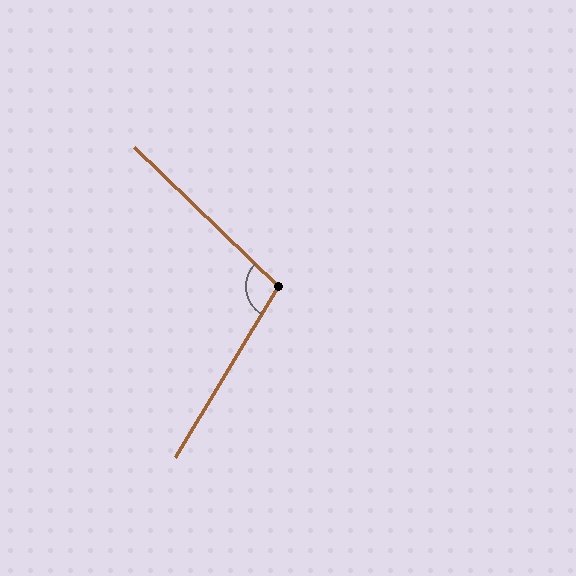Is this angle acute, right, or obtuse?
It is obtuse.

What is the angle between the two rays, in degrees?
Approximately 103 degrees.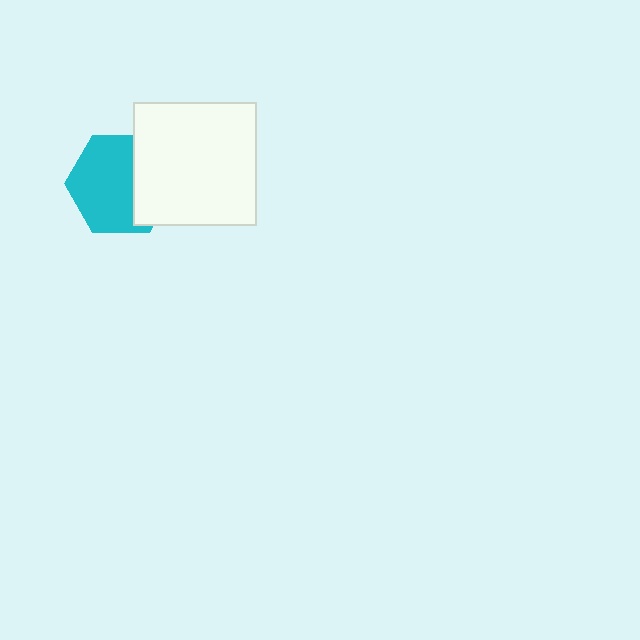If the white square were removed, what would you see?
You would see the complete cyan hexagon.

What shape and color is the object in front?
The object in front is a white square.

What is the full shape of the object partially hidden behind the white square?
The partially hidden object is a cyan hexagon.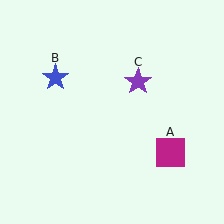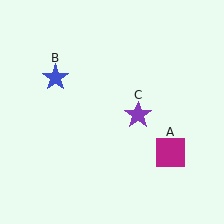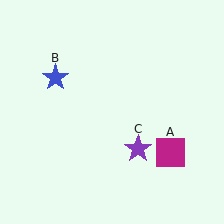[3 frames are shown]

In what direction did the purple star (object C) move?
The purple star (object C) moved down.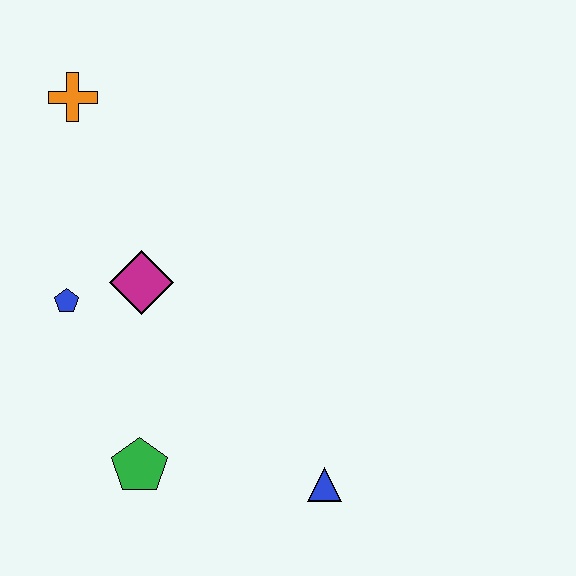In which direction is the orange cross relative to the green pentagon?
The orange cross is above the green pentagon.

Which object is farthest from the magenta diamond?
The blue triangle is farthest from the magenta diamond.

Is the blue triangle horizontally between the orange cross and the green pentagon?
No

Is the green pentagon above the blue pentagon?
No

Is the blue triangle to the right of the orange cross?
Yes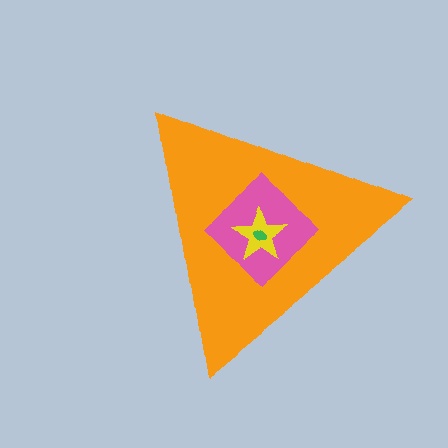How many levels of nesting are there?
4.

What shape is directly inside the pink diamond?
The yellow star.